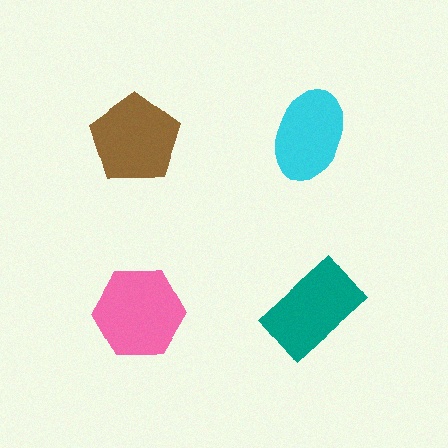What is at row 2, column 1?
A pink hexagon.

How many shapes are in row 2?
2 shapes.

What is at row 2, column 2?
A teal rectangle.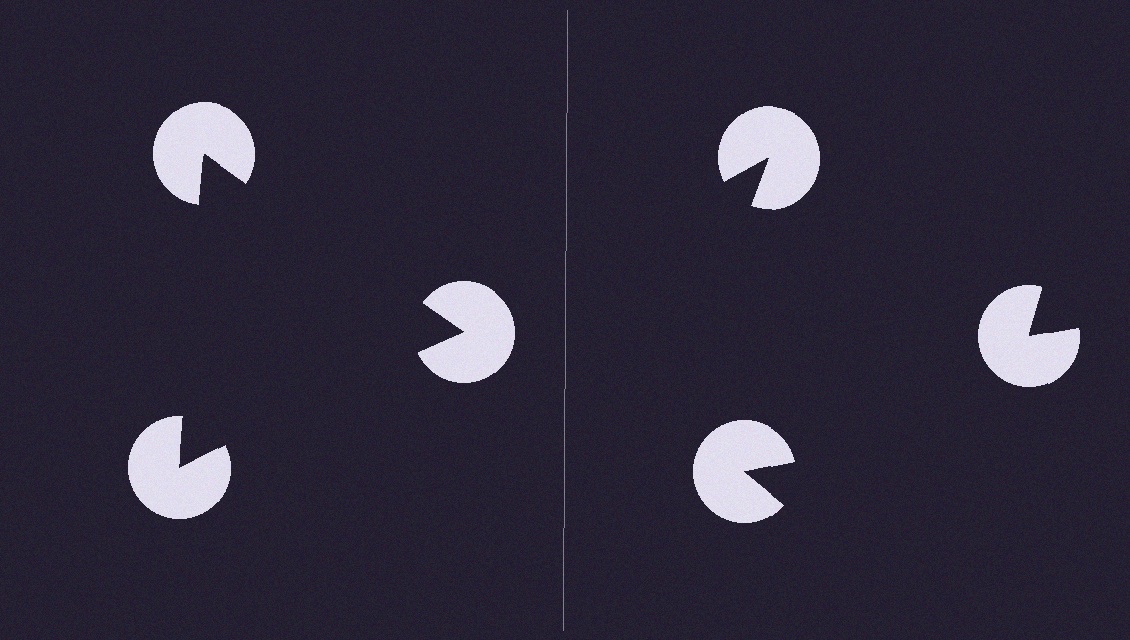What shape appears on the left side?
An illusory triangle.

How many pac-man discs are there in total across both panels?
6 — 3 on each side.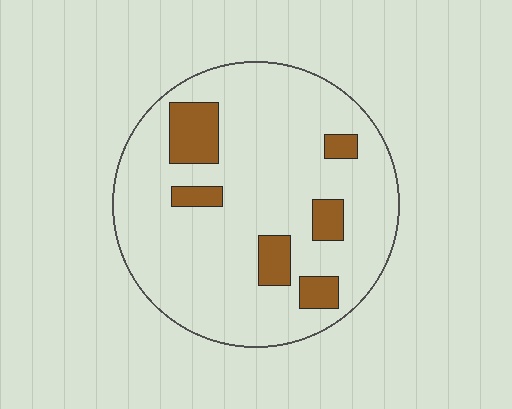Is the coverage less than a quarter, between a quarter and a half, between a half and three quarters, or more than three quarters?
Less than a quarter.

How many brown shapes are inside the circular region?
6.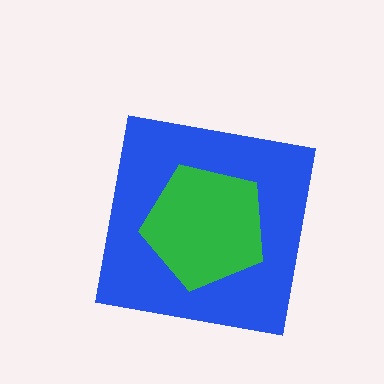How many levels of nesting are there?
2.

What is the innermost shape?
The green pentagon.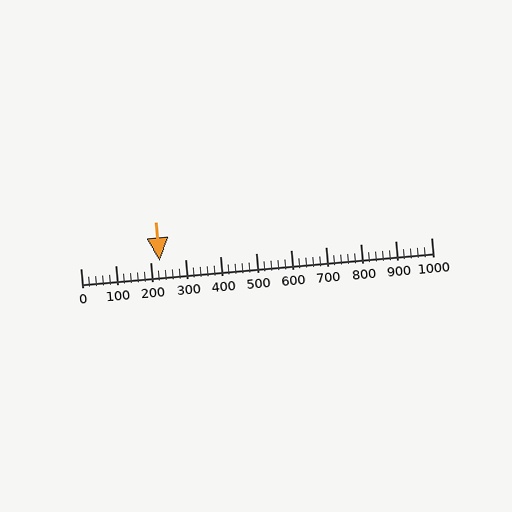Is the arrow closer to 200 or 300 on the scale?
The arrow is closer to 200.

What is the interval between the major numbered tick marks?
The major tick marks are spaced 100 units apart.